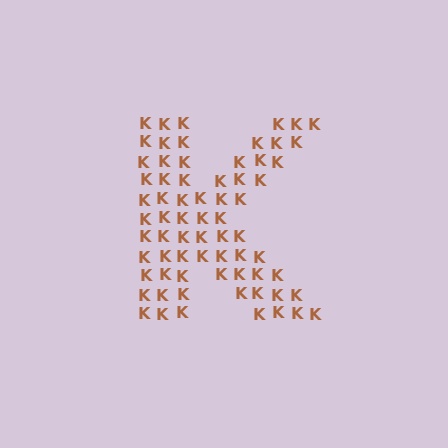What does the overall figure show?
The overall figure shows the letter K.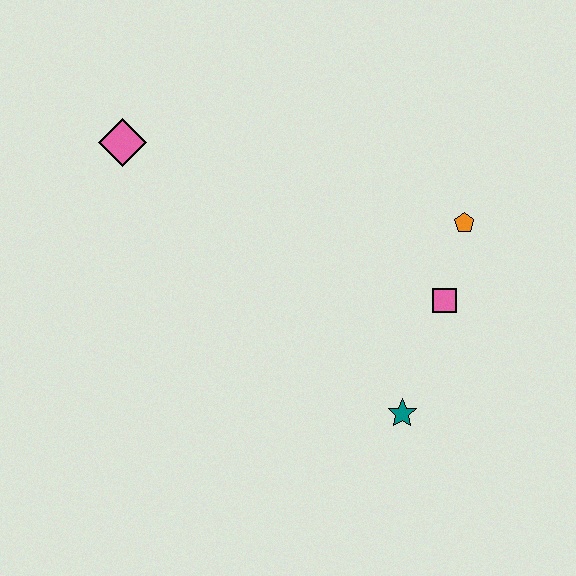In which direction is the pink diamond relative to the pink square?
The pink diamond is to the left of the pink square.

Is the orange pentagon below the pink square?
No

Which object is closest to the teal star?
The pink square is closest to the teal star.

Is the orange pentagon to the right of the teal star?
Yes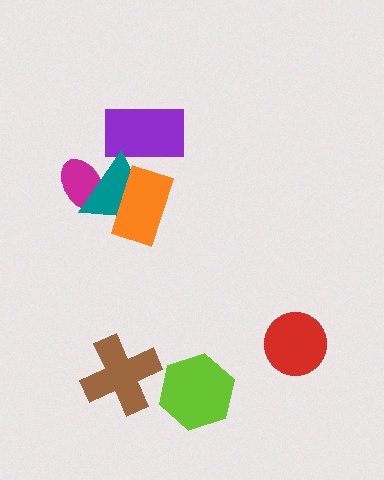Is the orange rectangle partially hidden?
No, no other shape covers it.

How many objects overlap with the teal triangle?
3 objects overlap with the teal triangle.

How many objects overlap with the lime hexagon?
0 objects overlap with the lime hexagon.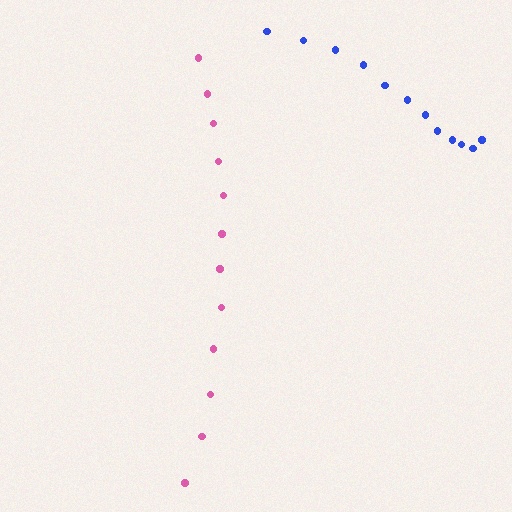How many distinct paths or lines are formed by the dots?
There are 2 distinct paths.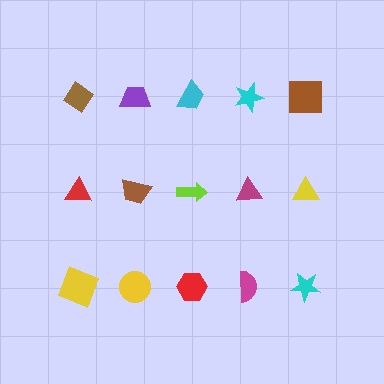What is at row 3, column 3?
A red hexagon.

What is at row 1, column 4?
A cyan star.